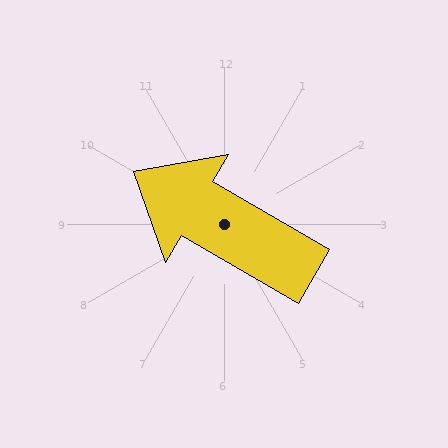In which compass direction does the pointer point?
Northwest.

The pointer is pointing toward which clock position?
Roughly 10 o'clock.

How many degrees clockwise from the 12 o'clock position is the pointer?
Approximately 300 degrees.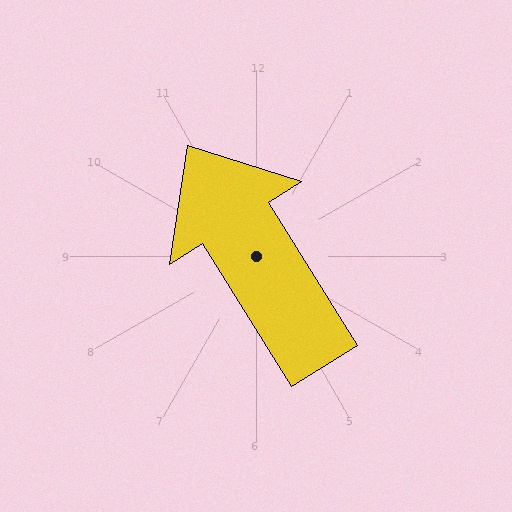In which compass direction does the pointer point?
Northwest.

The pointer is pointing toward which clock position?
Roughly 11 o'clock.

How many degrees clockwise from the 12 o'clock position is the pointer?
Approximately 328 degrees.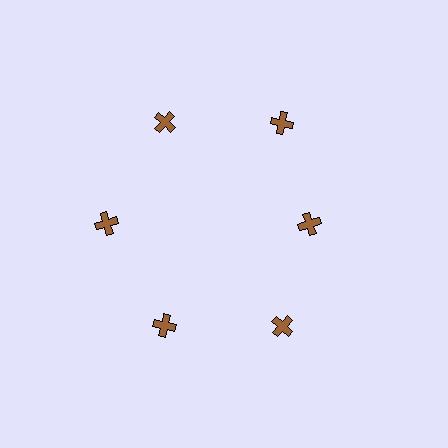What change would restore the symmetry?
The symmetry would be restored by moving it outward, back onto the ring so that all 6 crosses sit at equal angles and equal distance from the center.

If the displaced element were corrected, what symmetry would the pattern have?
It would have 6-fold rotational symmetry — the pattern would map onto itself every 60 degrees.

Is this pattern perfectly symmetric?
No. The 6 brown crosses are arranged in a ring, but one element near the 3 o'clock position is pulled inward toward the center, breaking the 6-fold rotational symmetry.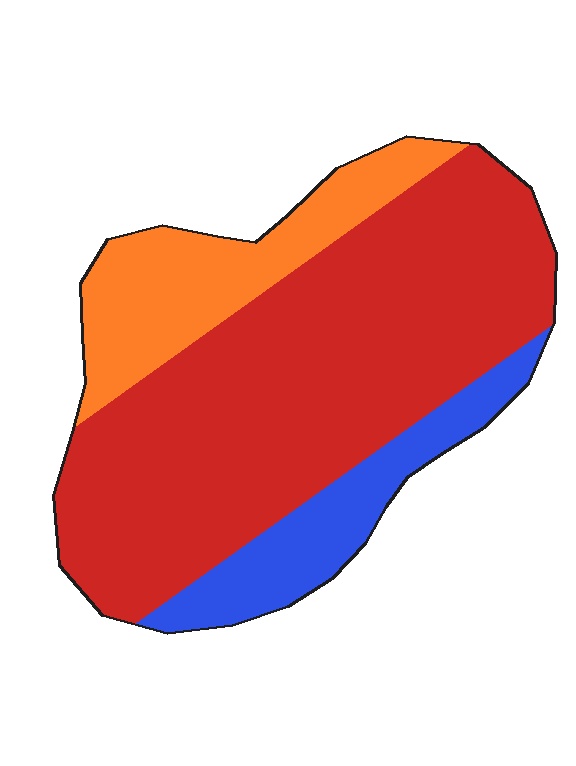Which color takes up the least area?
Blue, at roughly 15%.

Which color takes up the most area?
Red, at roughly 65%.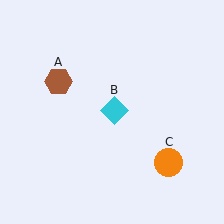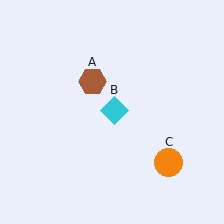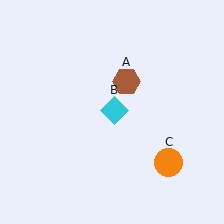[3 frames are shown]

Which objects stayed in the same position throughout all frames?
Cyan diamond (object B) and orange circle (object C) remained stationary.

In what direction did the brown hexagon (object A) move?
The brown hexagon (object A) moved right.